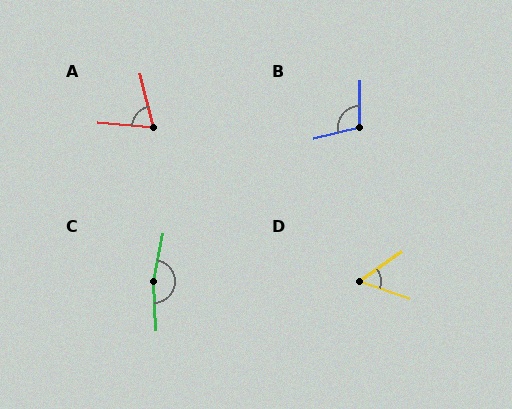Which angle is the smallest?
D, at approximately 54 degrees.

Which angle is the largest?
C, at approximately 166 degrees.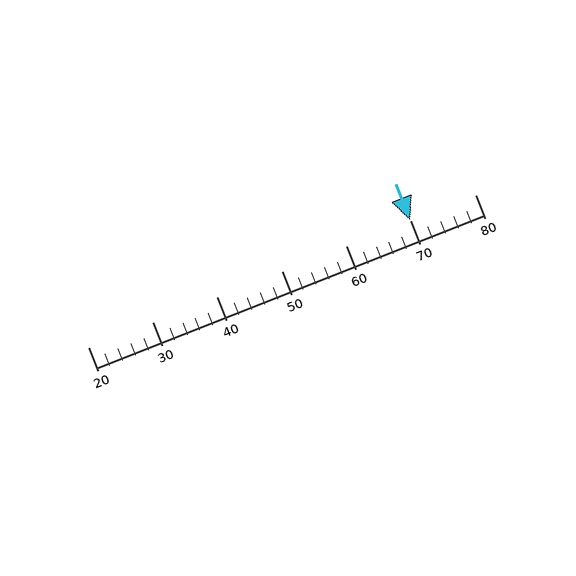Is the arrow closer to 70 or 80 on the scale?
The arrow is closer to 70.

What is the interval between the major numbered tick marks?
The major tick marks are spaced 10 units apart.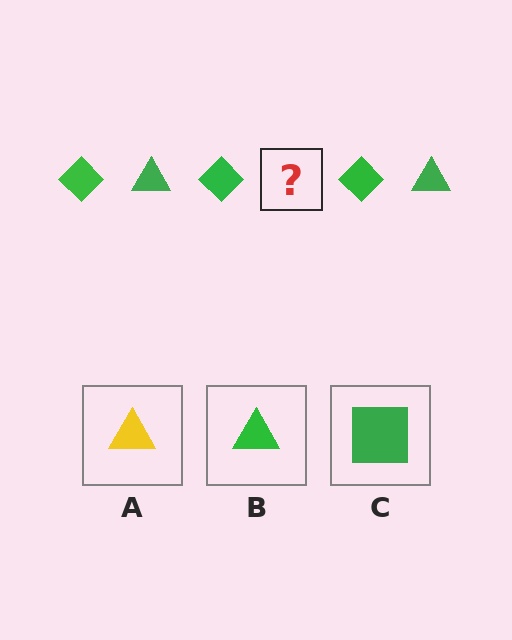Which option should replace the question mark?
Option B.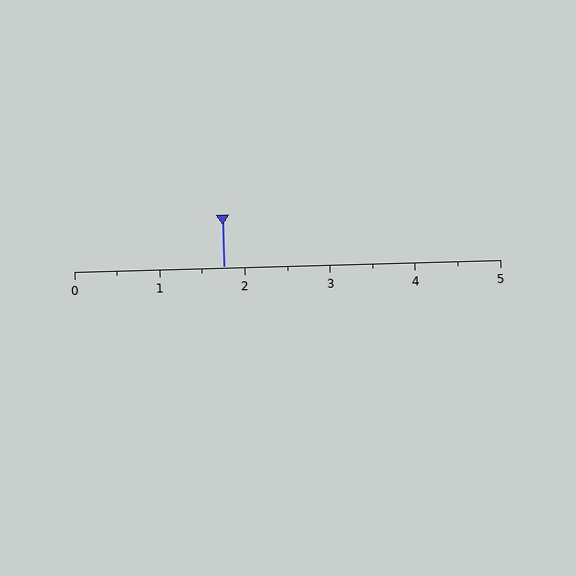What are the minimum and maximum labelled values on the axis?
The axis runs from 0 to 5.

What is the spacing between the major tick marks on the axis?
The major ticks are spaced 1 apart.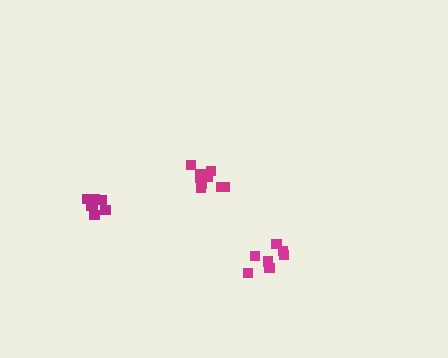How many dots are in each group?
Group 1: 11 dots, Group 2: 7 dots, Group 3: 7 dots (25 total).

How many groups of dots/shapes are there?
There are 3 groups.